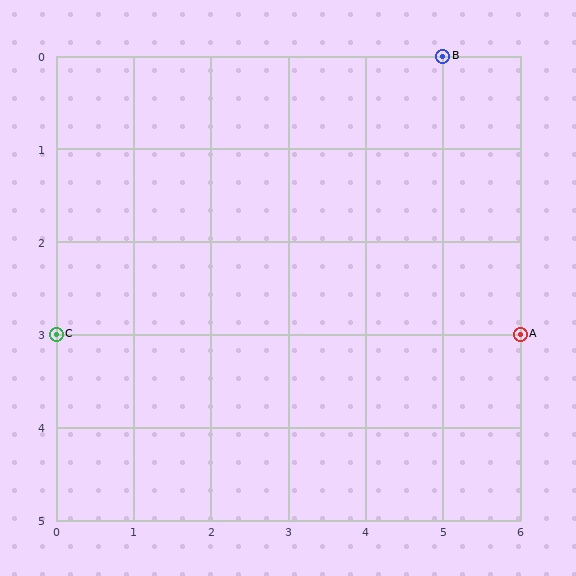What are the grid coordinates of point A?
Point A is at grid coordinates (6, 3).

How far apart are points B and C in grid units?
Points B and C are 5 columns and 3 rows apart (about 5.8 grid units diagonally).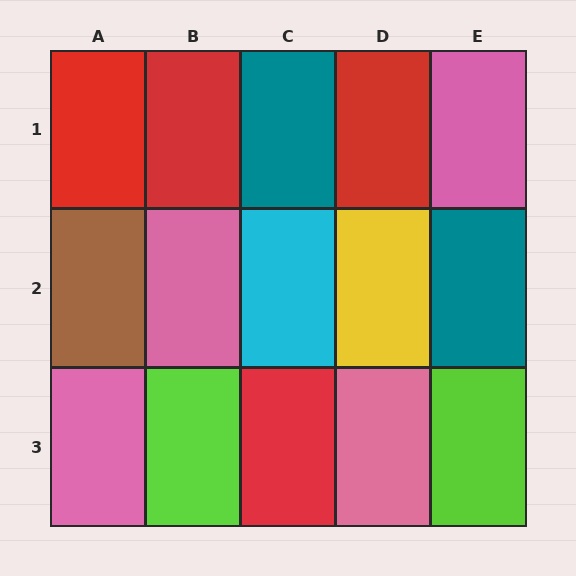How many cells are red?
4 cells are red.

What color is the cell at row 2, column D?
Yellow.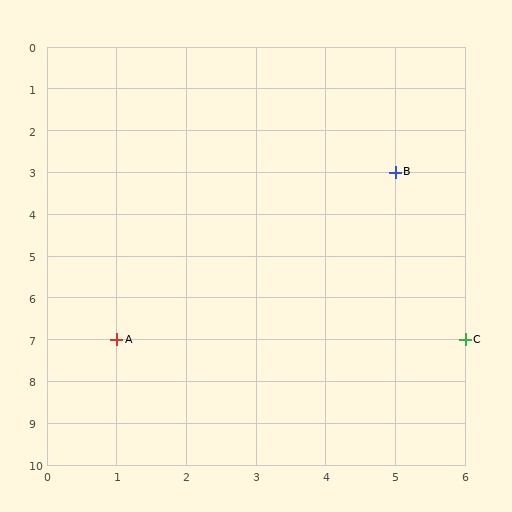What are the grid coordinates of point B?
Point B is at grid coordinates (5, 3).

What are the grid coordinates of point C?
Point C is at grid coordinates (6, 7).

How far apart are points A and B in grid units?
Points A and B are 4 columns and 4 rows apart (about 5.7 grid units diagonally).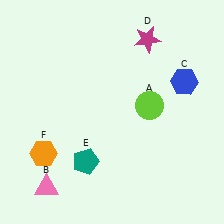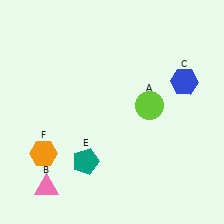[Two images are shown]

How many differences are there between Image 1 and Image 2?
There is 1 difference between the two images.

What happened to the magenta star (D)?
The magenta star (D) was removed in Image 2. It was in the top-right area of Image 1.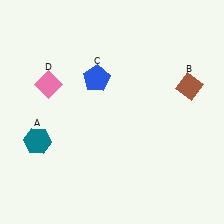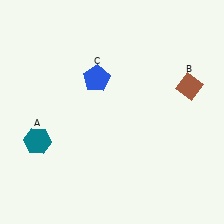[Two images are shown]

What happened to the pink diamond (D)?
The pink diamond (D) was removed in Image 2. It was in the top-left area of Image 1.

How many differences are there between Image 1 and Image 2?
There is 1 difference between the two images.